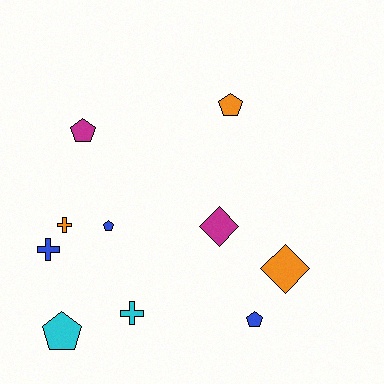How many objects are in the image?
There are 10 objects.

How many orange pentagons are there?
There is 1 orange pentagon.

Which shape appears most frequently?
Pentagon, with 5 objects.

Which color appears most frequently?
Blue, with 3 objects.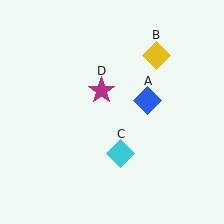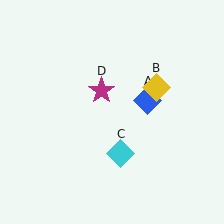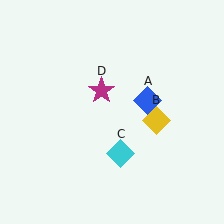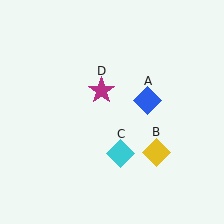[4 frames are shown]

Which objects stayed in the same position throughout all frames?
Blue diamond (object A) and cyan diamond (object C) and magenta star (object D) remained stationary.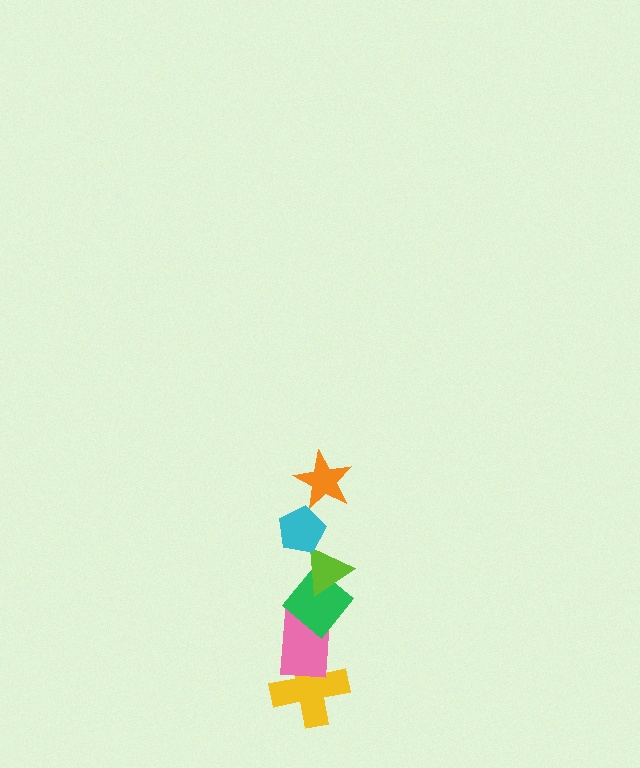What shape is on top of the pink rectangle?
The green diamond is on top of the pink rectangle.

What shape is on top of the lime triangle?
The cyan pentagon is on top of the lime triangle.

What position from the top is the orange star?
The orange star is 1st from the top.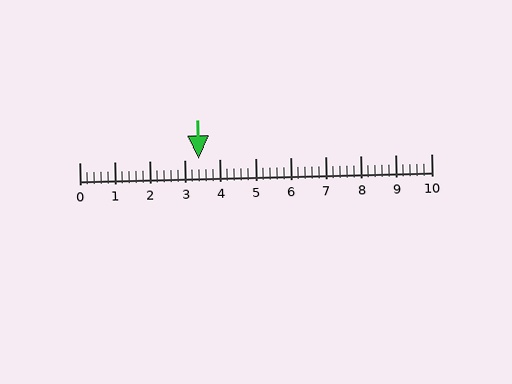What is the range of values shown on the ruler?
The ruler shows values from 0 to 10.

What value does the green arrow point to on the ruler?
The green arrow points to approximately 3.4.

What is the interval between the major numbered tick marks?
The major tick marks are spaced 1 units apart.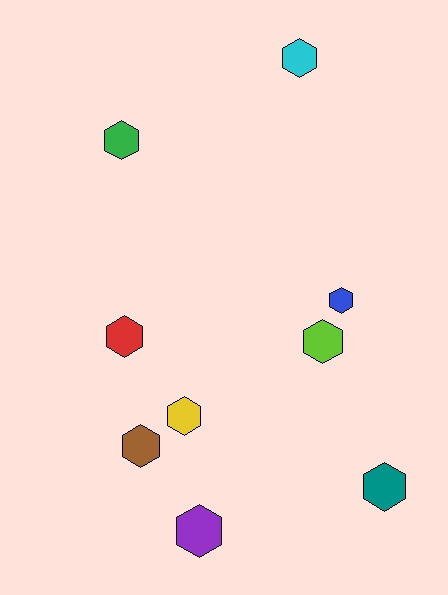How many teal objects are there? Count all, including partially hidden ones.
There is 1 teal object.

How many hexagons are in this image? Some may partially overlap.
There are 9 hexagons.